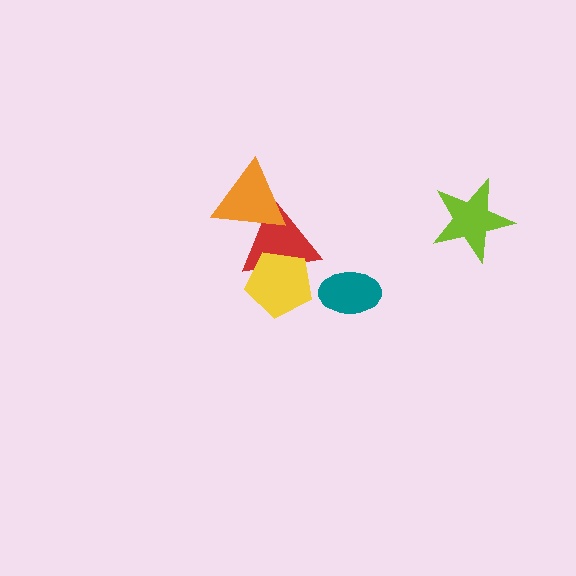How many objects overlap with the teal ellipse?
0 objects overlap with the teal ellipse.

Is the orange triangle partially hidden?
No, no other shape covers it.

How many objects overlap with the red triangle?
2 objects overlap with the red triangle.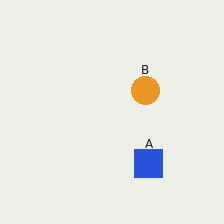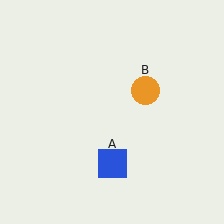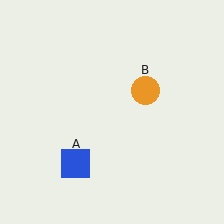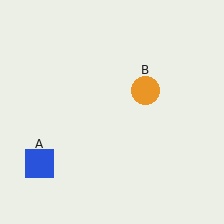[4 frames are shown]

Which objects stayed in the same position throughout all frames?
Orange circle (object B) remained stationary.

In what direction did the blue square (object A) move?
The blue square (object A) moved left.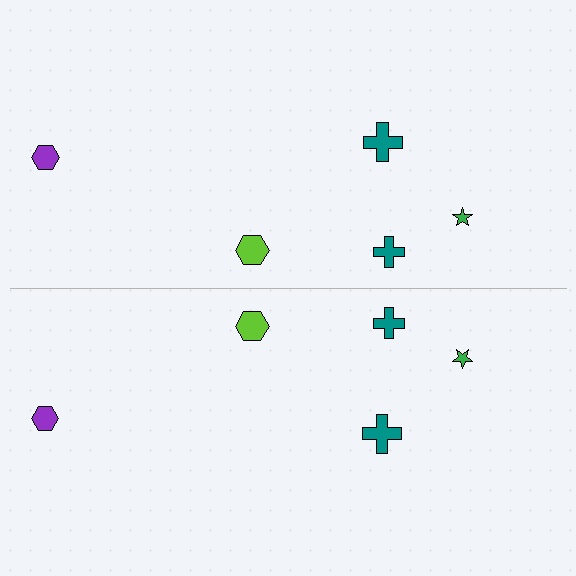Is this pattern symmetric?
Yes, this pattern has bilateral (reflection) symmetry.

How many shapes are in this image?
There are 10 shapes in this image.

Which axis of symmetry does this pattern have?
The pattern has a horizontal axis of symmetry running through the center of the image.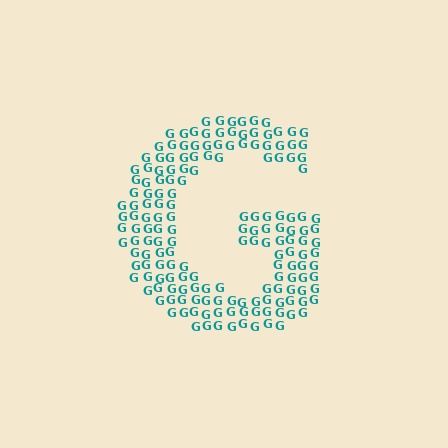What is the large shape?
The large shape is the letter G.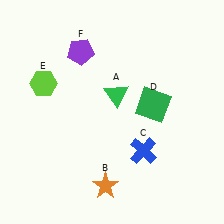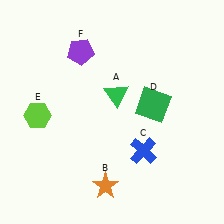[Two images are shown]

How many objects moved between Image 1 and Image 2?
1 object moved between the two images.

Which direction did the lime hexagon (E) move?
The lime hexagon (E) moved down.